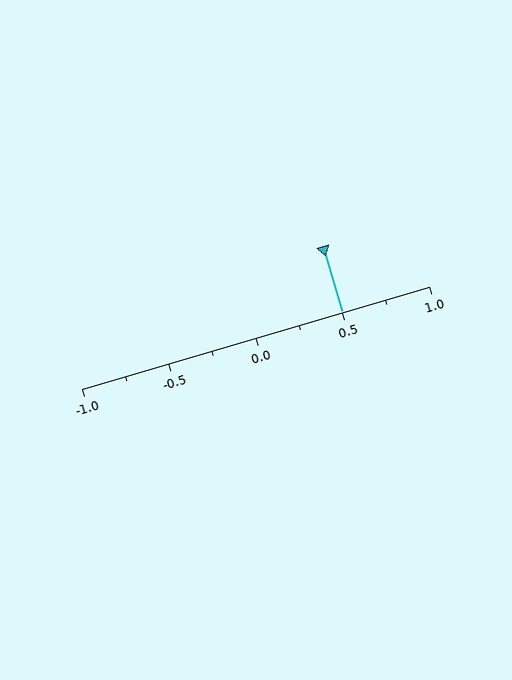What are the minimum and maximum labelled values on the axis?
The axis runs from -1.0 to 1.0.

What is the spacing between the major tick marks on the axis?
The major ticks are spaced 0.5 apart.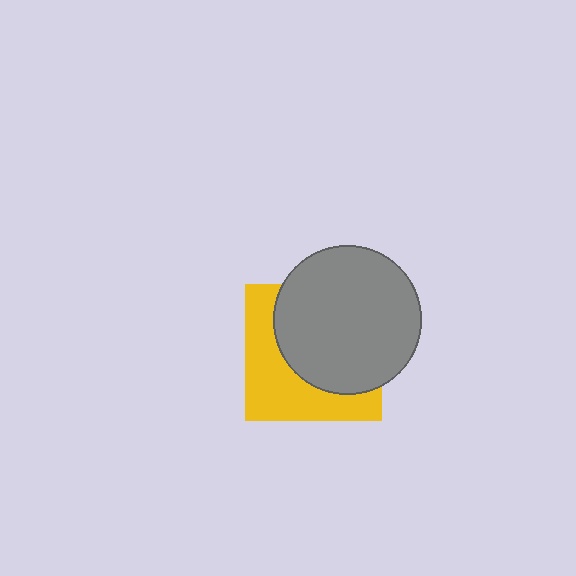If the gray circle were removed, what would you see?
You would see the complete yellow square.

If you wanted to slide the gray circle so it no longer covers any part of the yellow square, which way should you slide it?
Slide it toward the upper-right — that is the most direct way to separate the two shapes.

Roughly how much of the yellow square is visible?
A small part of it is visible (roughly 43%).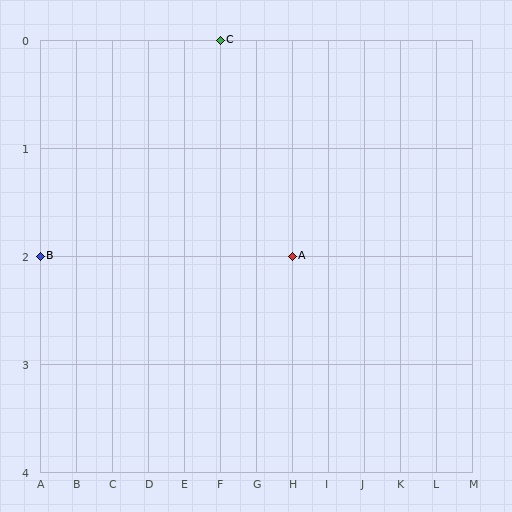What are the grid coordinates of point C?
Point C is at grid coordinates (F, 0).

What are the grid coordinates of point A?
Point A is at grid coordinates (H, 2).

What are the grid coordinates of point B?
Point B is at grid coordinates (A, 2).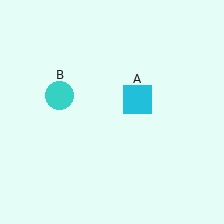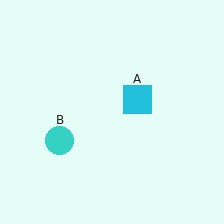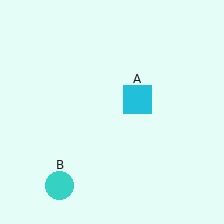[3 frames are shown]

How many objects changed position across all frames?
1 object changed position: cyan circle (object B).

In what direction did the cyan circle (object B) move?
The cyan circle (object B) moved down.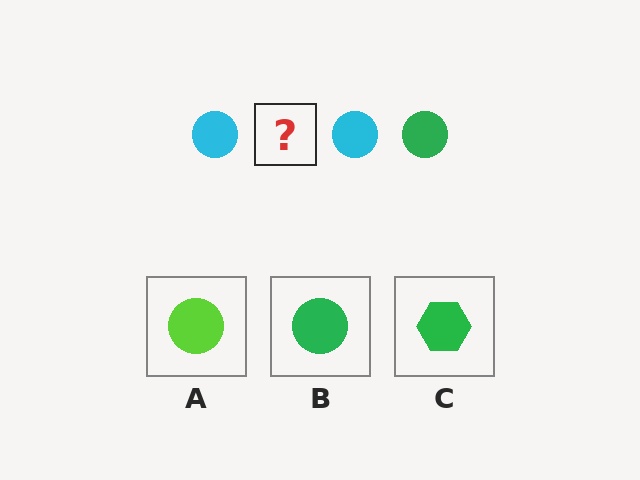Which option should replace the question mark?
Option B.